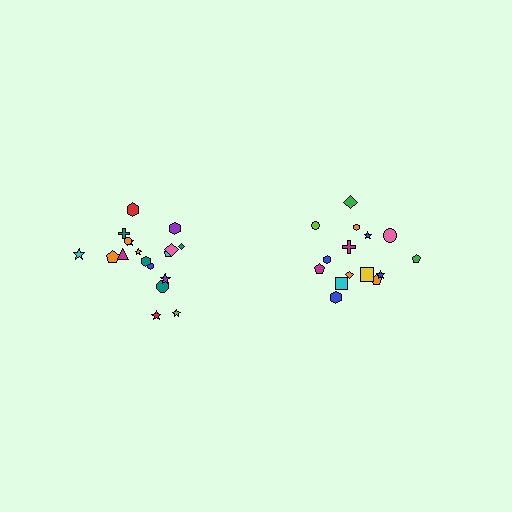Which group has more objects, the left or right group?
The left group.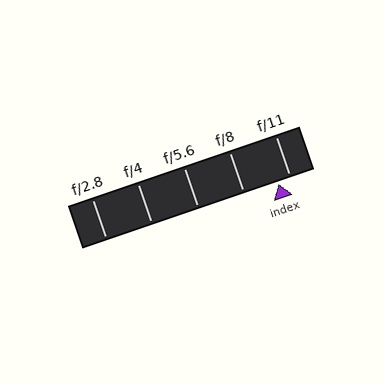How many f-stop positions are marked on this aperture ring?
There are 5 f-stop positions marked.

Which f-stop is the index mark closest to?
The index mark is closest to f/11.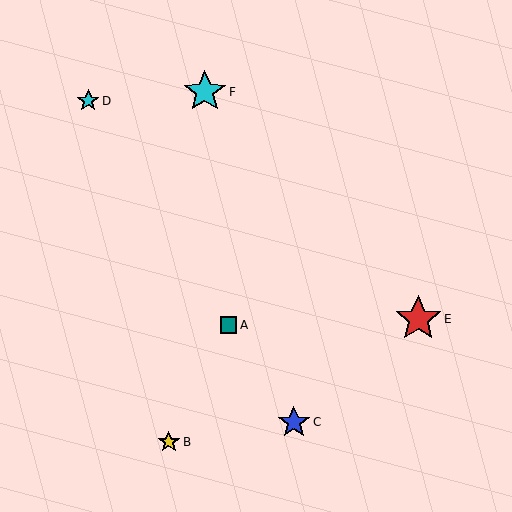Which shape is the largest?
The red star (labeled E) is the largest.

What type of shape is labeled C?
Shape C is a blue star.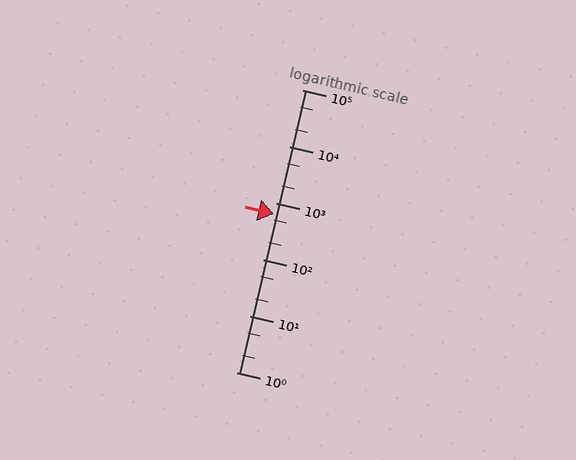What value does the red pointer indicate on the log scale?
The pointer indicates approximately 640.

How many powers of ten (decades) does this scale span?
The scale spans 5 decades, from 1 to 100000.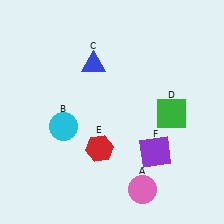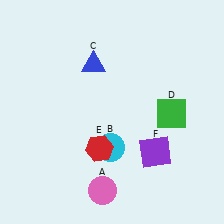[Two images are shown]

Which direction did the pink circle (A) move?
The pink circle (A) moved left.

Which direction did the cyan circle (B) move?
The cyan circle (B) moved right.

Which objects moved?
The objects that moved are: the pink circle (A), the cyan circle (B).